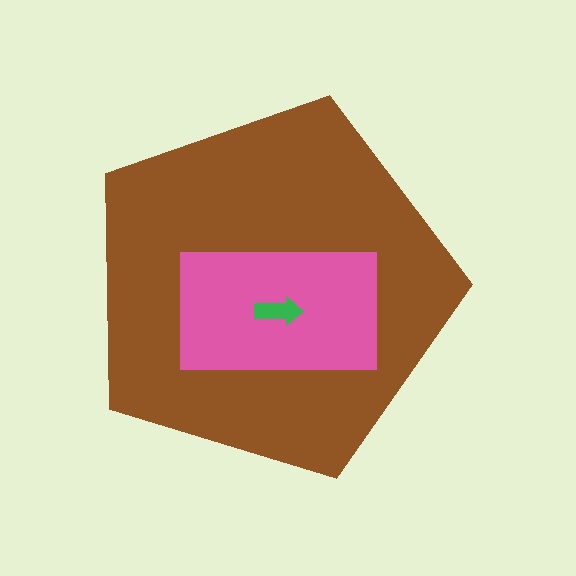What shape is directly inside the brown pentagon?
The pink rectangle.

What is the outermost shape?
The brown pentagon.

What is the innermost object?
The green arrow.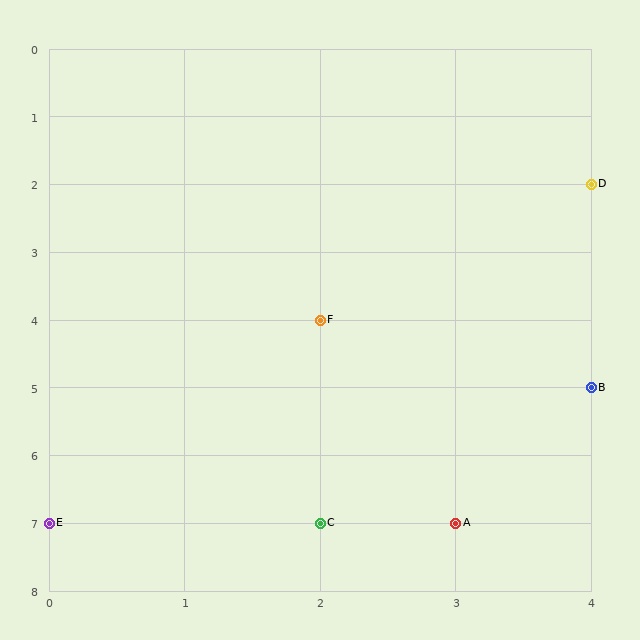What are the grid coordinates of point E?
Point E is at grid coordinates (0, 7).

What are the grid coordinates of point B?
Point B is at grid coordinates (4, 5).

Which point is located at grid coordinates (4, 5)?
Point B is at (4, 5).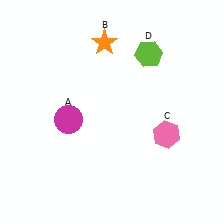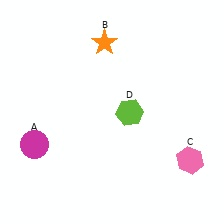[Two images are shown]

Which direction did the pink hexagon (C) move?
The pink hexagon (C) moved down.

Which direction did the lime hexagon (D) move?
The lime hexagon (D) moved down.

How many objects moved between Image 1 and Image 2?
3 objects moved between the two images.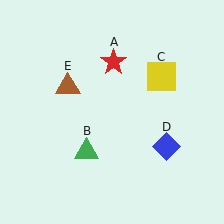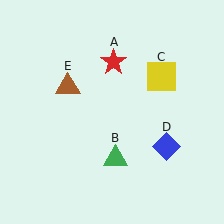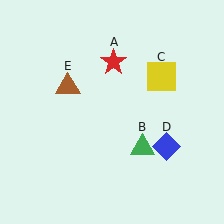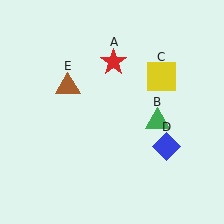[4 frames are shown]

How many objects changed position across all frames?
1 object changed position: green triangle (object B).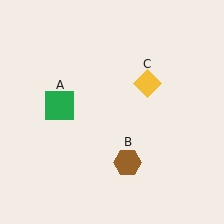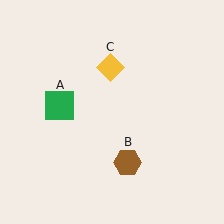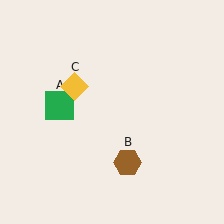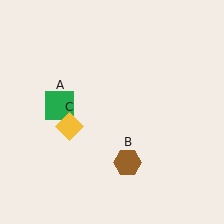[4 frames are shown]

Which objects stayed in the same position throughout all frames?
Green square (object A) and brown hexagon (object B) remained stationary.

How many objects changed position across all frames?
1 object changed position: yellow diamond (object C).